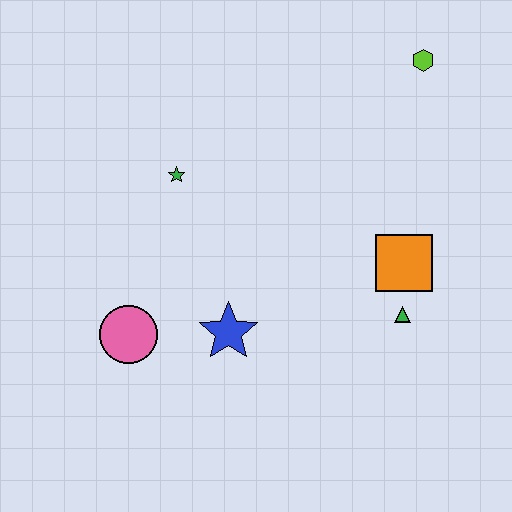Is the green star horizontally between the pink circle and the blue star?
Yes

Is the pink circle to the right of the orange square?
No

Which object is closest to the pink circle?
The blue star is closest to the pink circle.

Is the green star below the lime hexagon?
Yes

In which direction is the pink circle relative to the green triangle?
The pink circle is to the left of the green triangle.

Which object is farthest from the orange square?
The pink circle is farthest from the orange square.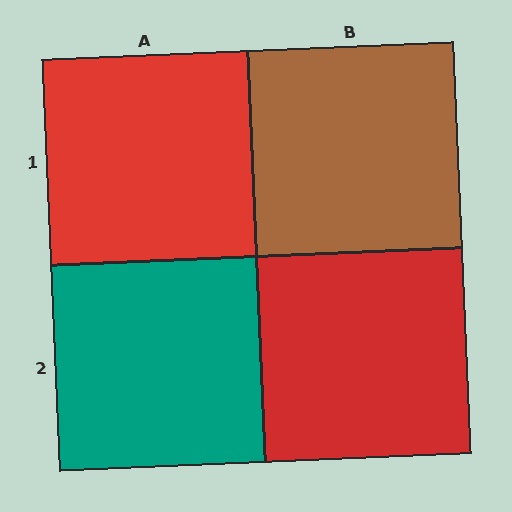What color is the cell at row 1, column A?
Red.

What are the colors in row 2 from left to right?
Teal, red.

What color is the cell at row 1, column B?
Brown.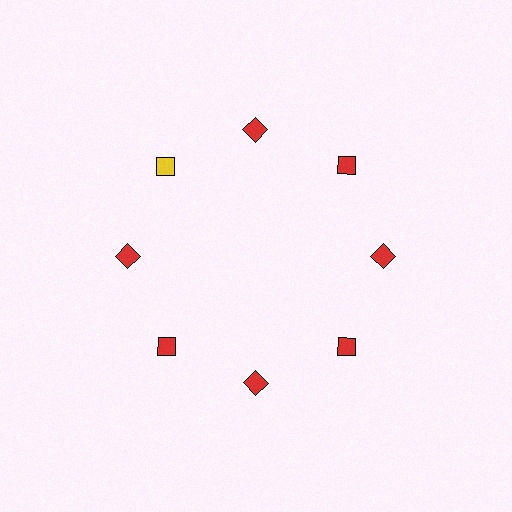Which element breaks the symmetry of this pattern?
The yellow diamond at roughly the 10 o'clock position breaks the symmetry. All other shapes are red diamonds.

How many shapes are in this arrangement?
There are 8 shapes arranged in a ring pattern.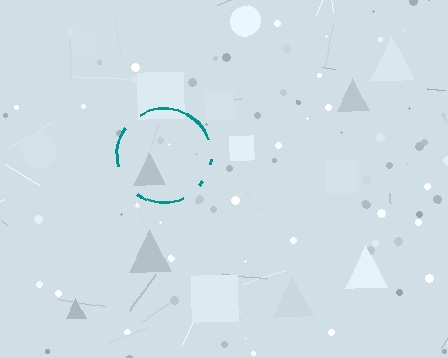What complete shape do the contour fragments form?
The contour fragments form a circle.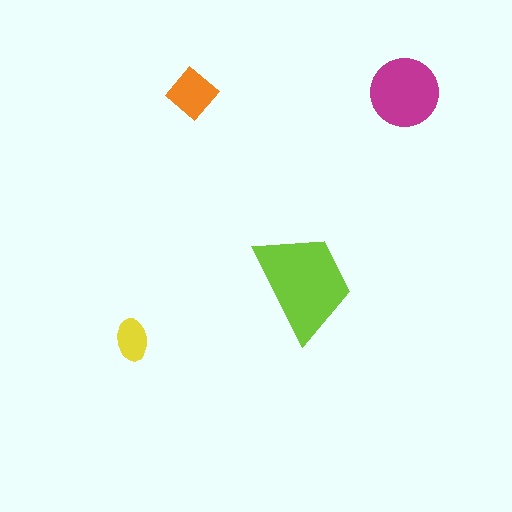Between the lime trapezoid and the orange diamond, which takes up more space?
The lime trapezoid.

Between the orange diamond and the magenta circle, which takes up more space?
The magenta circle.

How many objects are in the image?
There are 4 objects in the image.